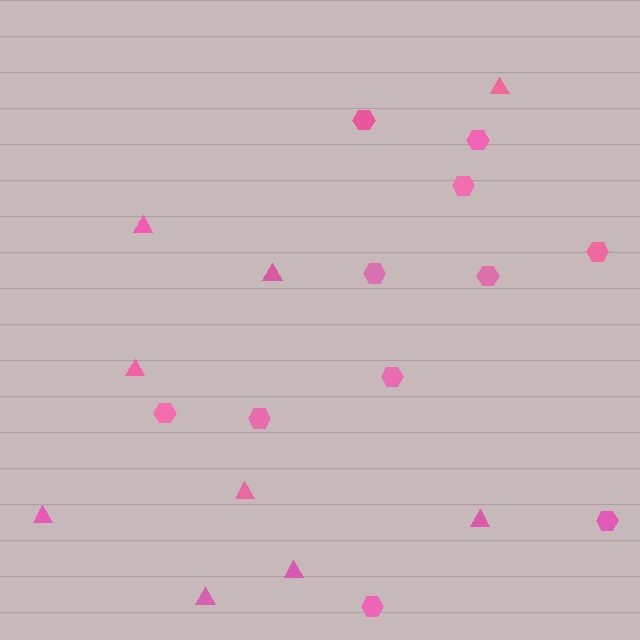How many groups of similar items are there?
There are 2 groups: one group of hexagons (11) and one group of triangles (9).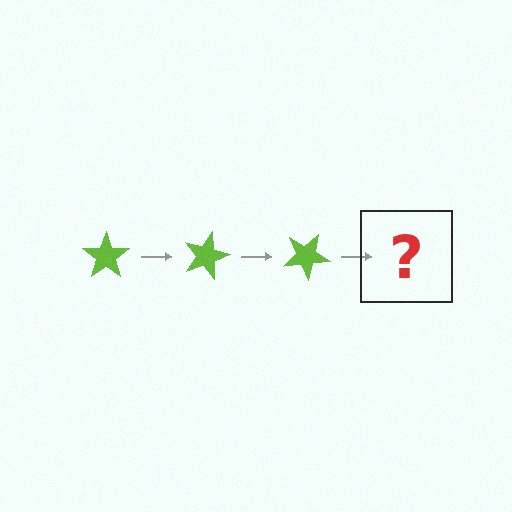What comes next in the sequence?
The next element should be a lime star rotated 45 degrees.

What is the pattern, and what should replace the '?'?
The pattern is that the star rotates 15 degrees each step. The '?' should be a lime star rotated 45 degrees.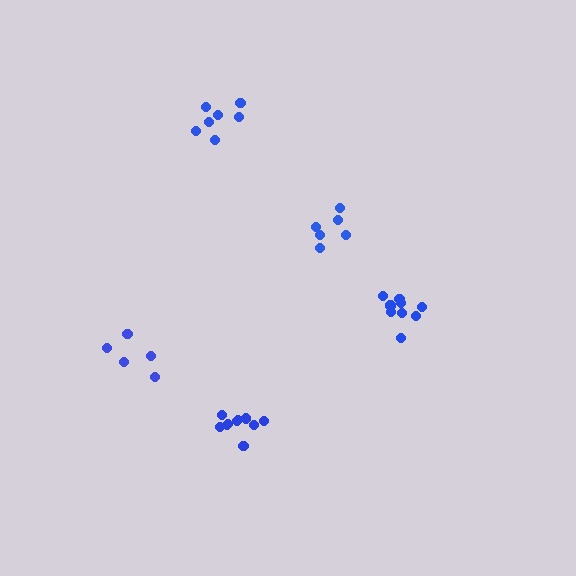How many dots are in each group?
Group 1: 5 dots, Group 2: 10 dots, Group 3: 6 dots, Group 4: 9 dots, Group 5: 7 dots (37 total).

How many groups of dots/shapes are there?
There are 5 groups.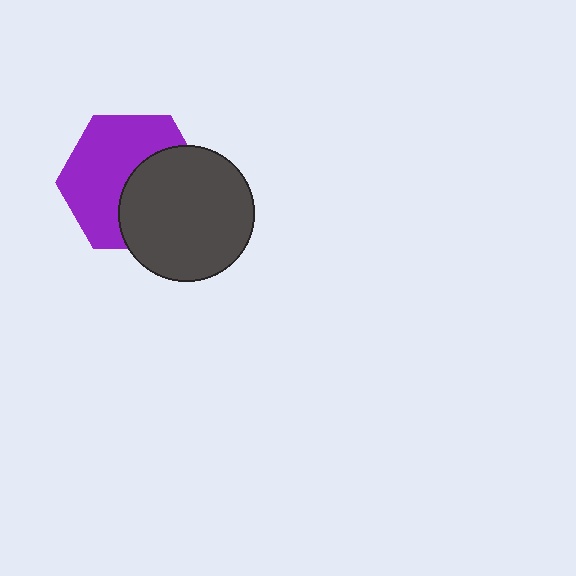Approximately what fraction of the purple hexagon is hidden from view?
Roughly 43% of the purple hexagon is hidden behind the dark gray circle.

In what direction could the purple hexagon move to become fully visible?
The purple hexagon could move toward the upper-left. That would shift it out from behind the dark gray circle entirely.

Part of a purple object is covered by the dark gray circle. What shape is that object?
It is a hexagon.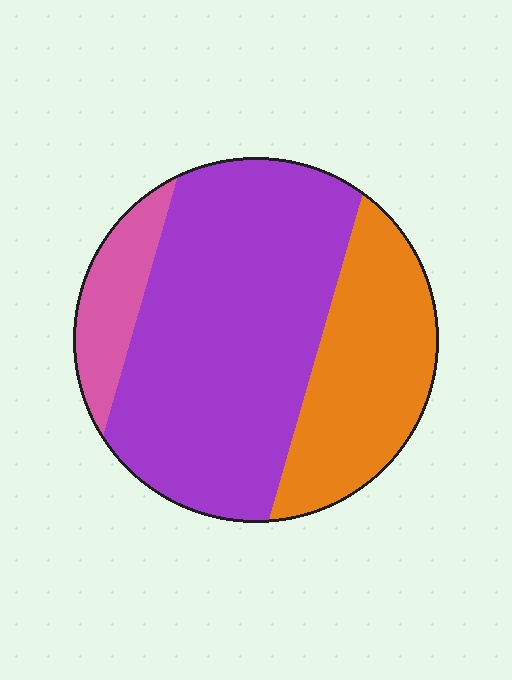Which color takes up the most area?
Purple, at roughly 60%.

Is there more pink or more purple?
Purple.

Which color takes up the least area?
Pink, at roughly 10%.